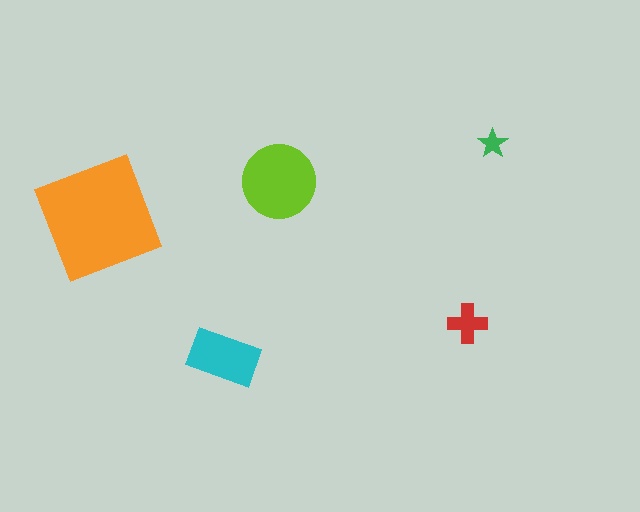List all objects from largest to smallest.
The orange square, the lime circle, the cyan rectangle, the red cross, the green star.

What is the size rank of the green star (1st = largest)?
5th.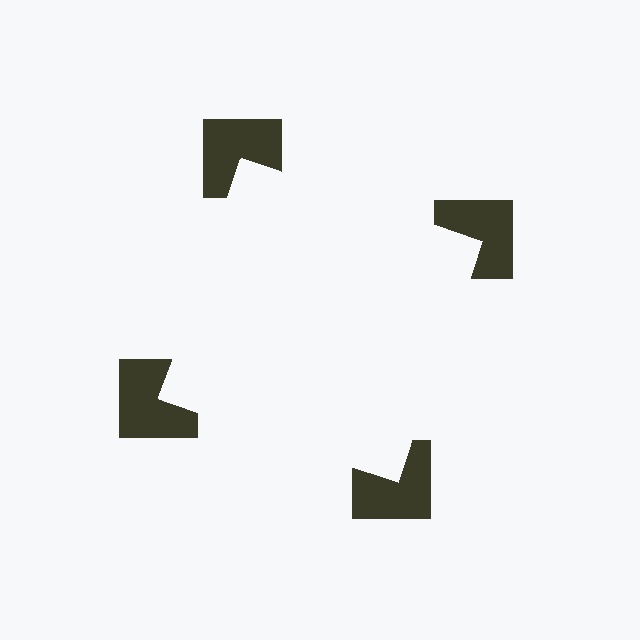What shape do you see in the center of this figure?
An illusory square — its edges are inferred from the aligned wedge cuts in the notched squares, not physically drawn.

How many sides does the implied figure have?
4 sides.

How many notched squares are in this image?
There are 4 — one at each vertex of the illusory square.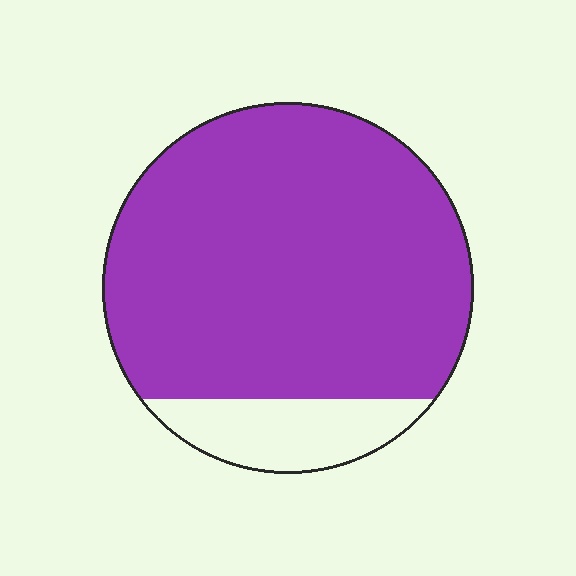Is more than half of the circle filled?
Yes.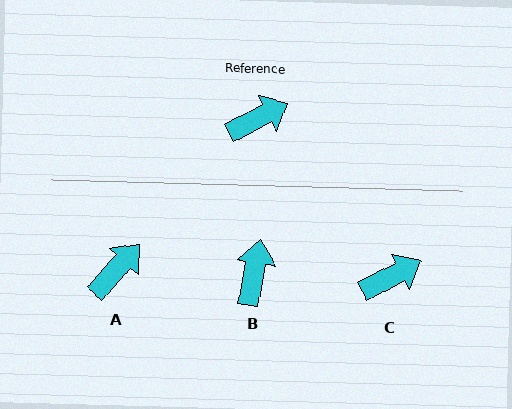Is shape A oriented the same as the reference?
No, it is off by about 21 degrees.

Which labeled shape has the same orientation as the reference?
C.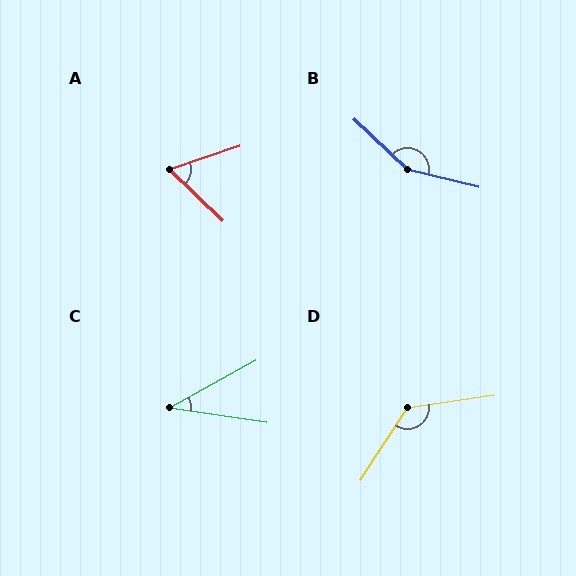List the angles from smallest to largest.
C (37°), A (62°), D (131°), B (150°).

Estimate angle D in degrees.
Approximately 131 degrees.